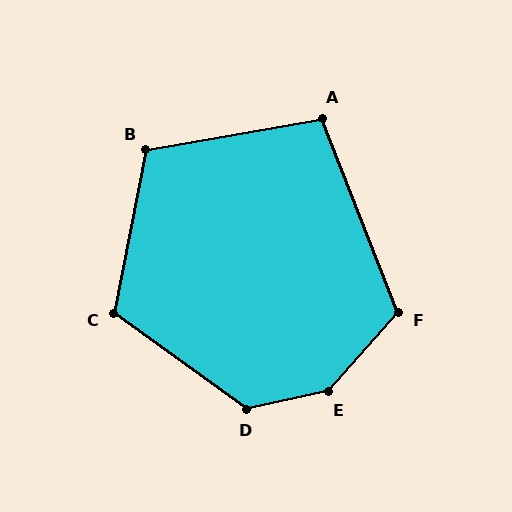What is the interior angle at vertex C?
Approximately 115 degrees (obtuse).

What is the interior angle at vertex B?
Approximately 111 degrees (obtuse).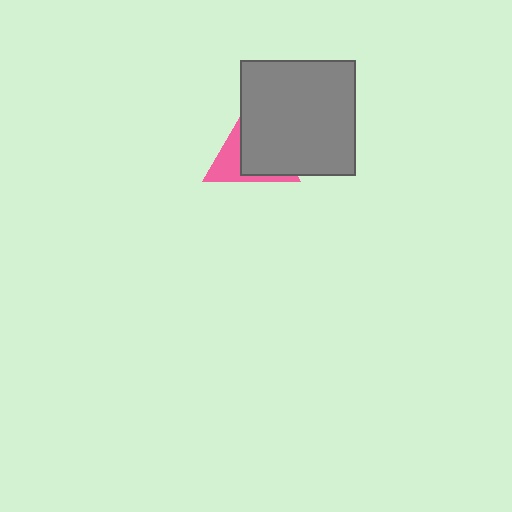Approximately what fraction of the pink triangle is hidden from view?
Roughly 63% of the pink triangle is hidden behind the gray square.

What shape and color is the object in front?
The object in front is a gray square.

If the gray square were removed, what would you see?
You would see the complete pink triangle.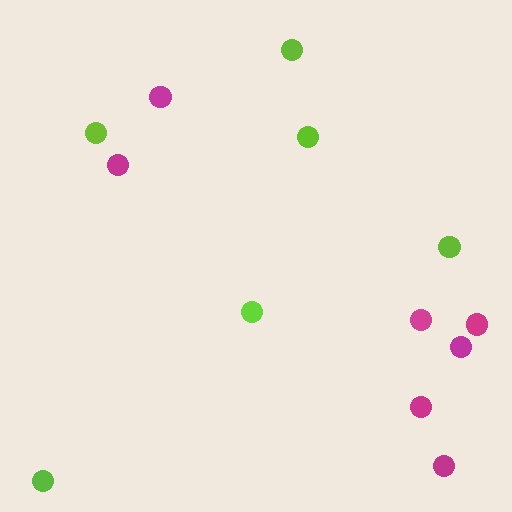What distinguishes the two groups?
There are 2 groups: one group of lime circles (6) and one group of magenta circles (7).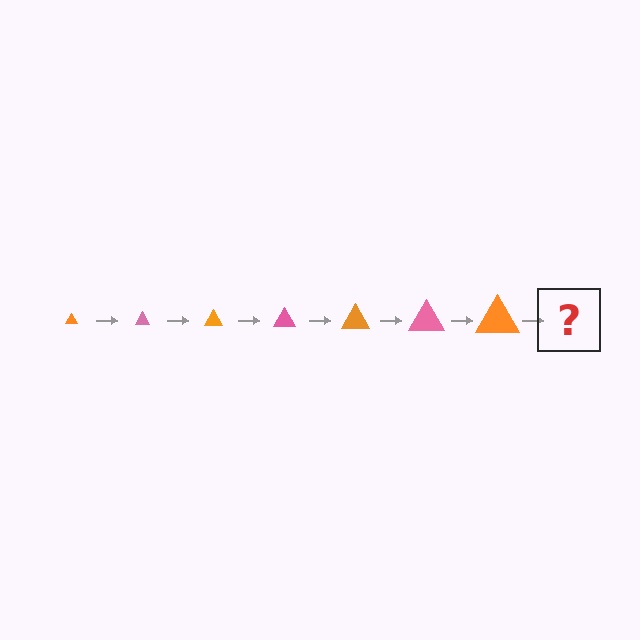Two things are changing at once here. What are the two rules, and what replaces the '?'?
The two rules are that the triangle grows larger each step and the color cycles through orange and pink. The '?' should be a pink triangle, larger than the previous one.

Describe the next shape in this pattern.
It should be a pink triangle, larger than the previous one.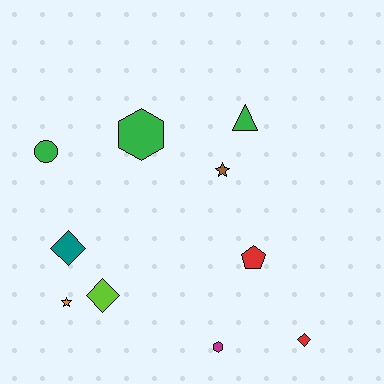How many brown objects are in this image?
There is 1 brown object.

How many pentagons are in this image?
There is 1 pentagon.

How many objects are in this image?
There are 10 objects.